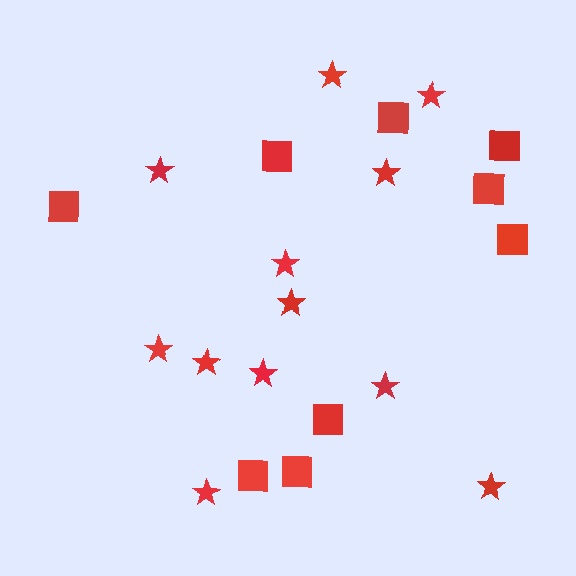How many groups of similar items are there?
There are 2 groups: one group of squares (9) and one group of stars (12).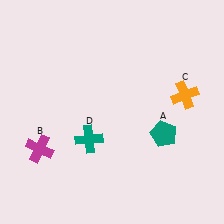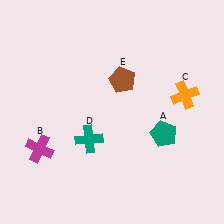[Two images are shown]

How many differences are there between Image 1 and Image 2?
There is 1 difference between the two images.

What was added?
A brown pentagon (E) was added in Image 2.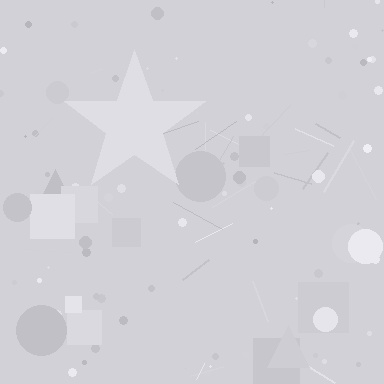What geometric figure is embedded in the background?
A star is embedded in the background.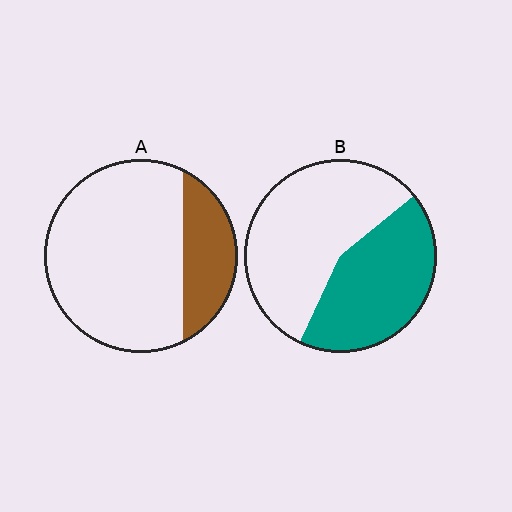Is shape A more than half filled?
No.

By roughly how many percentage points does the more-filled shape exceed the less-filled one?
By roughly 20 percentage points (B over A).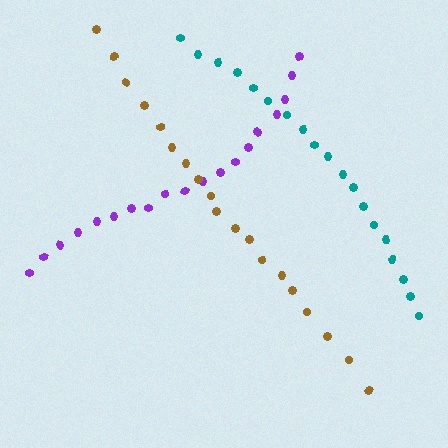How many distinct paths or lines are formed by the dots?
There are 3 distinct paths.